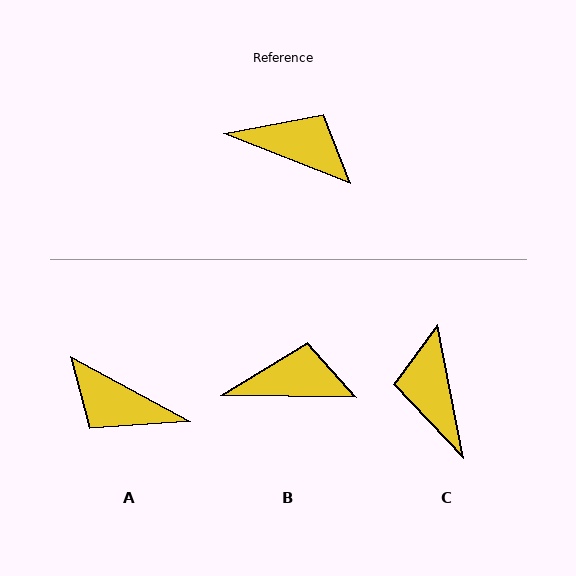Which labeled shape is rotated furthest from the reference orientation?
A, about 173 degrees away.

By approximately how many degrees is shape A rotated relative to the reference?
Approximately 173 degrees counter-clockwise.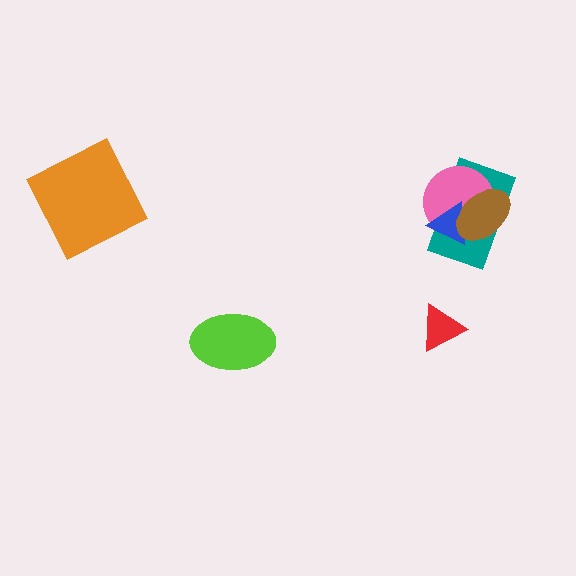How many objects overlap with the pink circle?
3 objects overlap with the pink circle.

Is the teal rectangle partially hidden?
Yes, it is partially covered by another shape.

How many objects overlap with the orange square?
0 objects overlap with the orange square.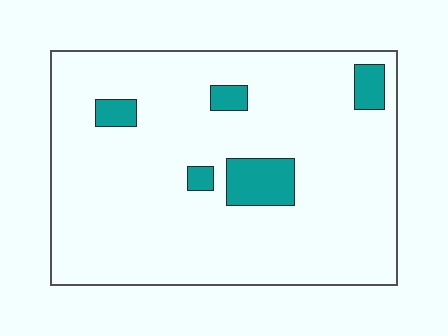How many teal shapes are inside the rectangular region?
5.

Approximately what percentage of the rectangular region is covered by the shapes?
Approximately 10%.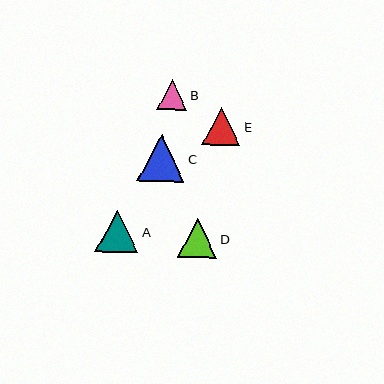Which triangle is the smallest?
Triangle B is the smallest with a size of approximately 30 pixels.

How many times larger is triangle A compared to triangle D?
Triangle A is approximately 1.1 times the size of triangle D.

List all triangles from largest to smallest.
From largest to smallest: C, A, D, E, B.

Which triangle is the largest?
Triangle C is the largest with a size of approximately 47 pixels.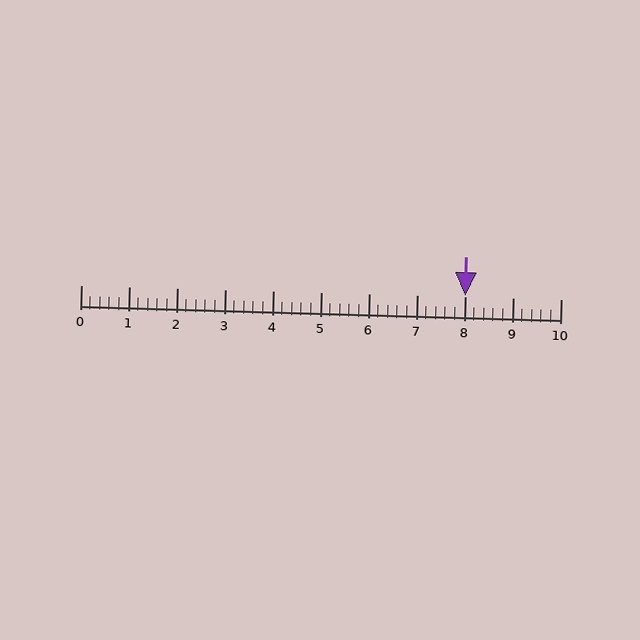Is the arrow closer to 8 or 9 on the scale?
The arrow is closer to 8.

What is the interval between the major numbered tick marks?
The major tick marks are spaced 1 units apart.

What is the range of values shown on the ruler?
The ruler shows values from 0 to 10.